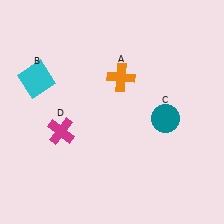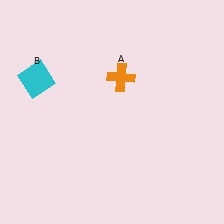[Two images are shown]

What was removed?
The teal circle (C), the magenta cross (D) were removed in Image 2.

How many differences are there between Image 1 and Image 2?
There are 2 differences between the two images.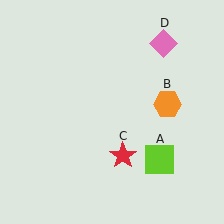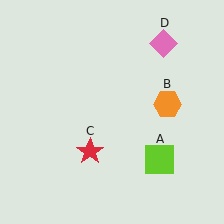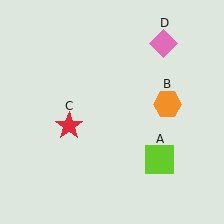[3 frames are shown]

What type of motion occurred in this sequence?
The red star (object C) rotated clockwise around the center of the scene.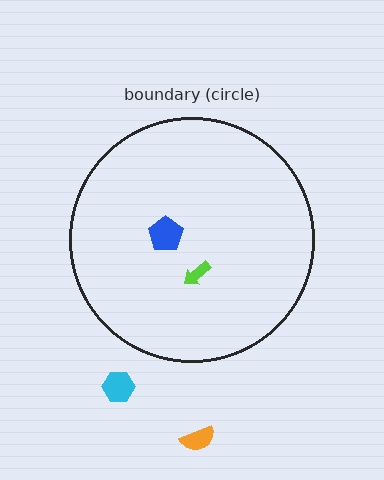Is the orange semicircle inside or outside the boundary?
Outside.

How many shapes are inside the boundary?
2 inside, 2 outside.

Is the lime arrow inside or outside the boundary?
Inside.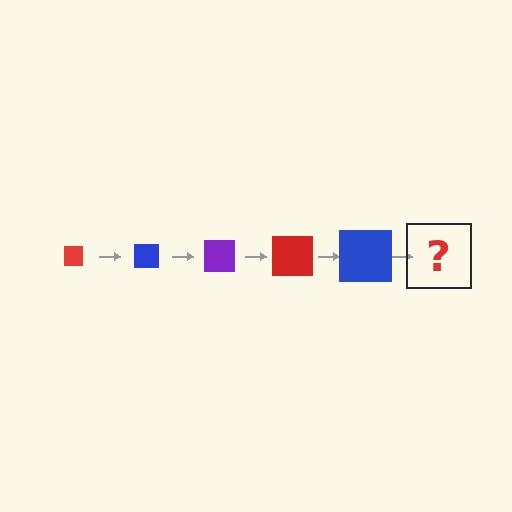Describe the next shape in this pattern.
It should be a purple square, larger than the previous one.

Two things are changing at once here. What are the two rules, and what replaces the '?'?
The two rules are that the square grows larger each step and the color cycles through red, blue, and purple. The '?' should be a purple square, larger than the previous one.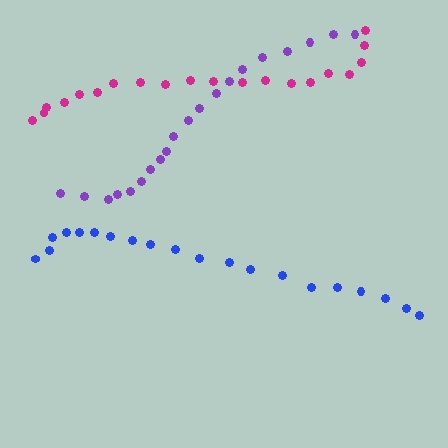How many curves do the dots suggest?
There are 3 distinct paths.